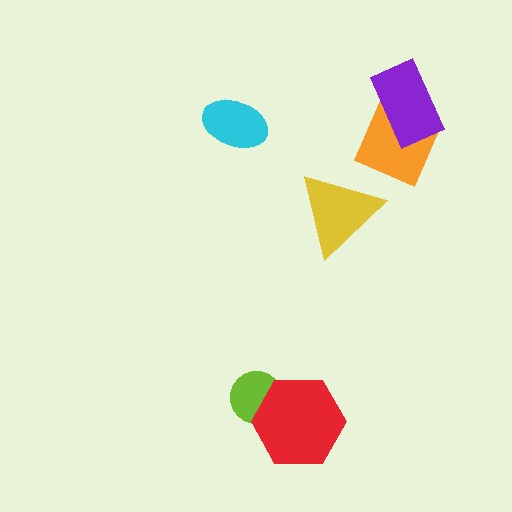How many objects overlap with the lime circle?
1 object overlaps with the lime circle.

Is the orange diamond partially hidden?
Yes, it is partially covered by another shape.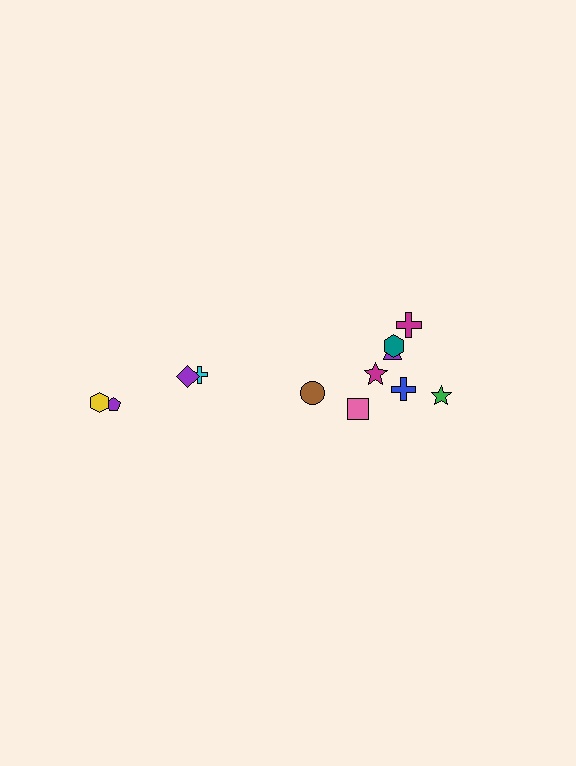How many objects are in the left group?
There are 4 objects.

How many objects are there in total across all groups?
There are 12 objects.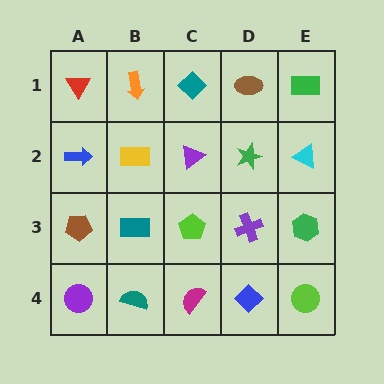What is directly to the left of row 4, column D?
A magenta semicircle.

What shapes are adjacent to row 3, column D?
A green star (row 2, column D), a blue diamond (row 4, column D), a lime pentagon (row 3, column C), a green hexagon (row 3, column E).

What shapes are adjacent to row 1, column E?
A cyan triangle (row 2, column E), a brown ellipse (row 1, column D).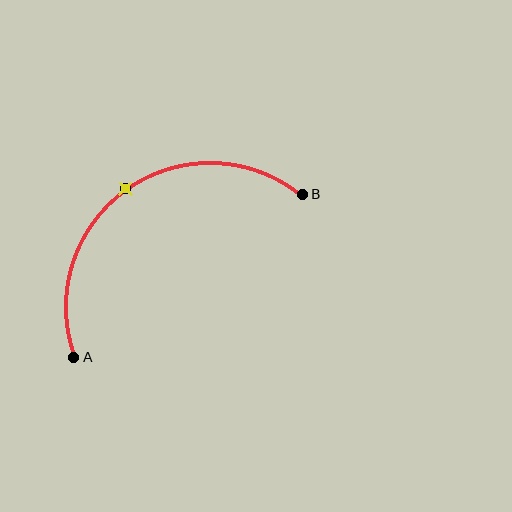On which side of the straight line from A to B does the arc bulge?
The arc bulges above and to the left of the straight line connecting A and B.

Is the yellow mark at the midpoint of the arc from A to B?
Yes. The yellow mark lies on the arc at equal arc-length from both A and B — it is the arc midpoint.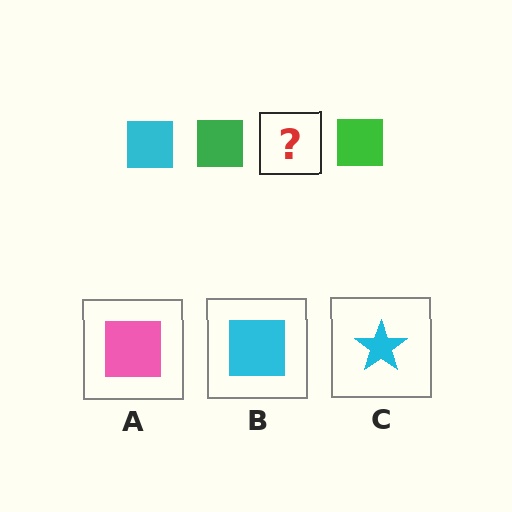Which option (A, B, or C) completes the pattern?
B.